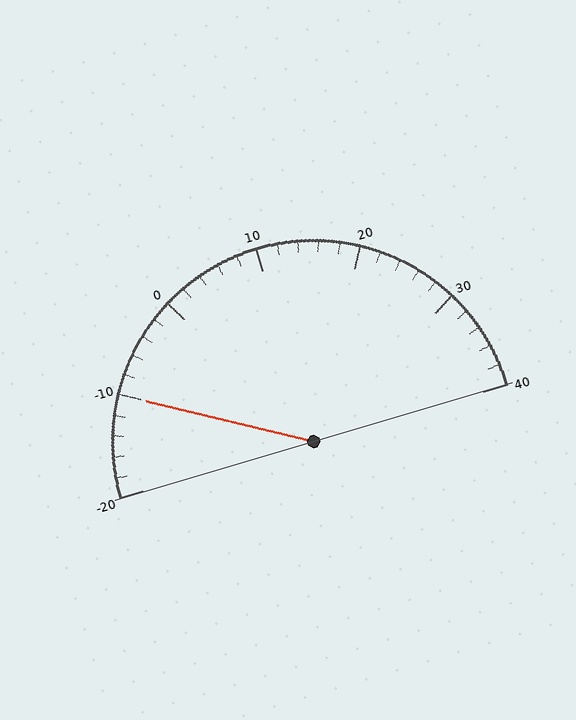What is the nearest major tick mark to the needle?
The nearest major tick mark is -10.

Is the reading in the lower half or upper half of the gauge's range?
The reading is in the lower half of the range (-20 to 40).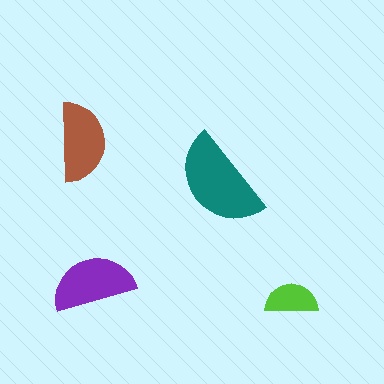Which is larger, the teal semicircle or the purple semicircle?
The teal one.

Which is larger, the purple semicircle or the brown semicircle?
The purple one.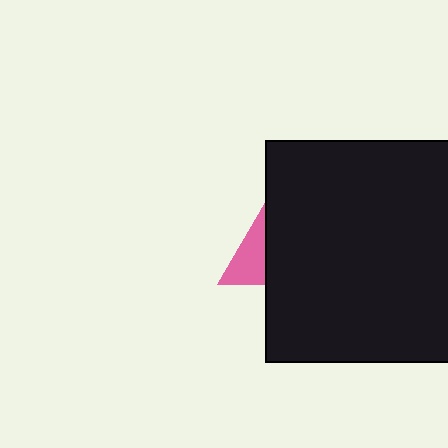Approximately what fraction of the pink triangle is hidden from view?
Roughly 62% of the pink triangle is hidden behind the black rectangle.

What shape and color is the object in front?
The object in front is a black rectangle.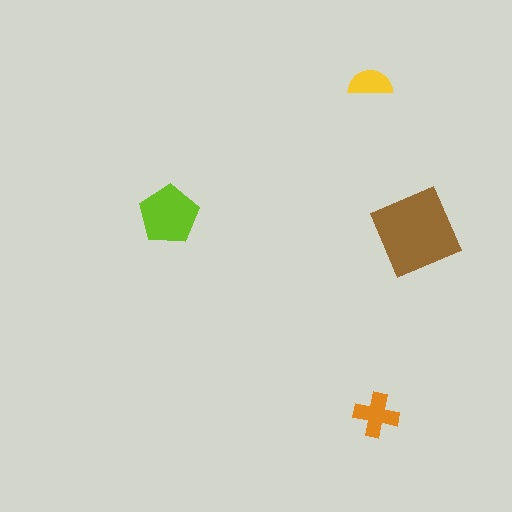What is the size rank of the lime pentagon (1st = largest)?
2nd.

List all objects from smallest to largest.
The yellow semicircle, the orange cross, the lime pentagon, the brown diamond.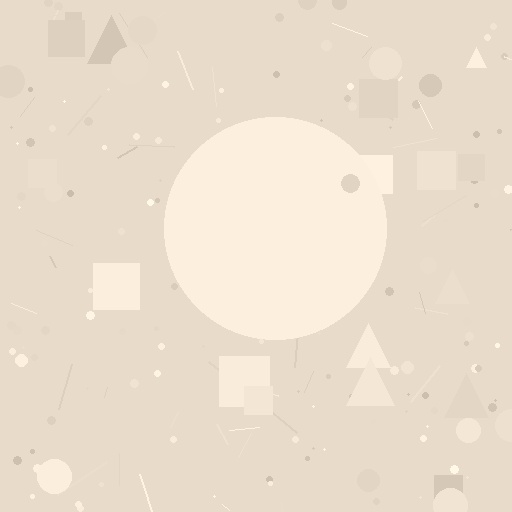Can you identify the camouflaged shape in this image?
The camouflaged shape is a circle.